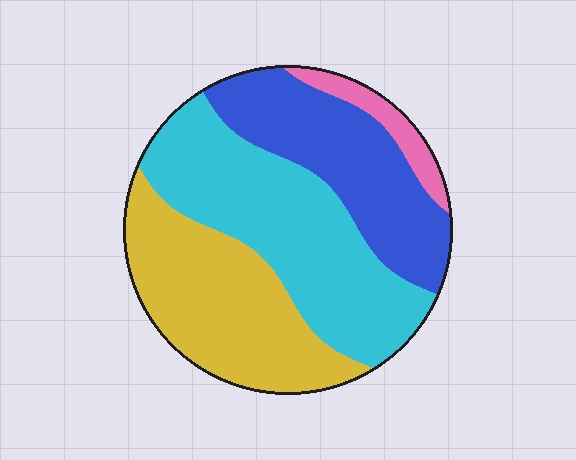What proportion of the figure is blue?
Blue covers roughly 25% of the figure.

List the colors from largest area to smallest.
From largest to smallest: cyan, yellow, blue, pink.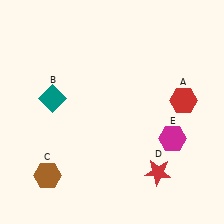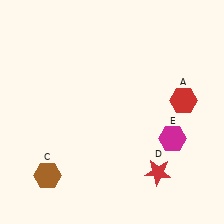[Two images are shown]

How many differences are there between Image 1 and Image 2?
There is 1 difference between the two images.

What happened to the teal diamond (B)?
The teal diamond (B) was removed in Image 2. It was in the top-left area of Image 1.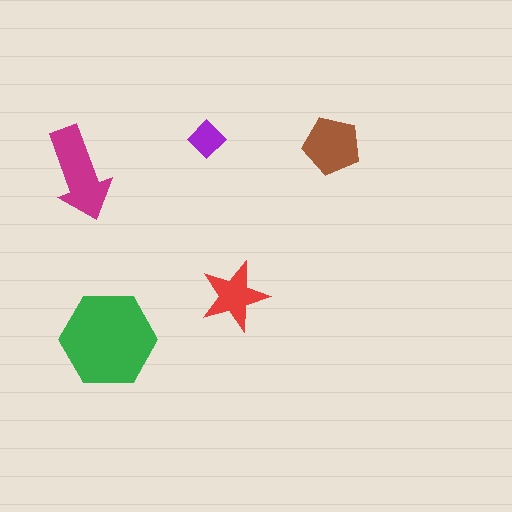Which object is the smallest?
The purple diamond.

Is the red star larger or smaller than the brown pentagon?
Smaller.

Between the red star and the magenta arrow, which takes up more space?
The magenta arrow.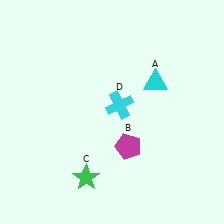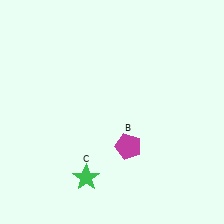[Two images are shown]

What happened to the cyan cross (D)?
The cyan cross (D) was removed in Image 2. It was in the top-right area of Image 1.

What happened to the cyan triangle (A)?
The cyan triangle (A) was removed in Image 2. It was in the top-right area of Image 1.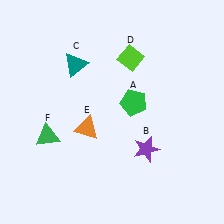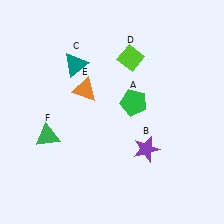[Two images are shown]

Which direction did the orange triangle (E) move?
The orange triangle (E) moved up.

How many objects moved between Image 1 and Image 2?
1 object moved between the two images.